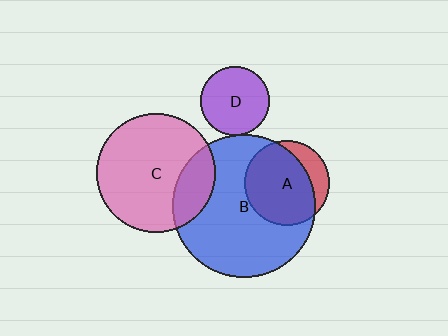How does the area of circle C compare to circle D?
Approximately 3.0 times.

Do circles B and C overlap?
Yes.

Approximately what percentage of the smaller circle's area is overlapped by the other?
Approximately 20%.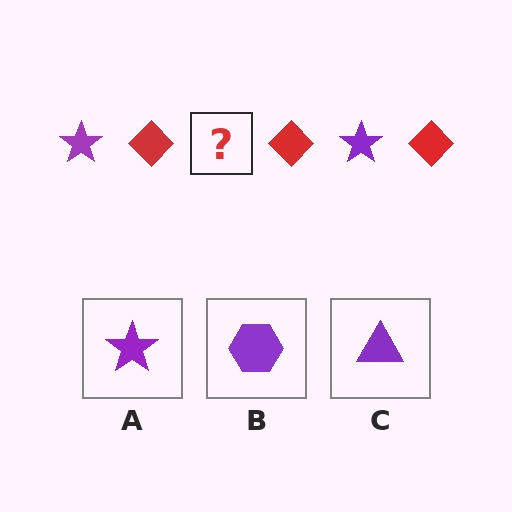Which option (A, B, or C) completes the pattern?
A.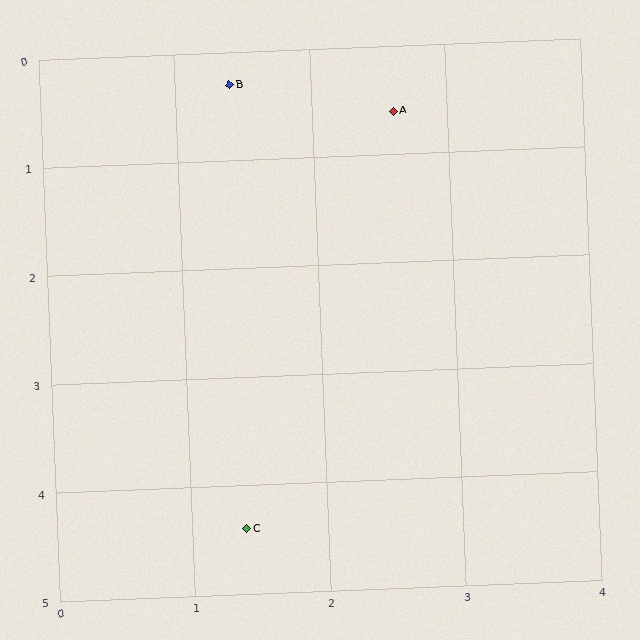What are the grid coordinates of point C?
Point C is at approximately (1.4, 4.4).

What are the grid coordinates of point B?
Point B is at approximately (1.4, 0.3).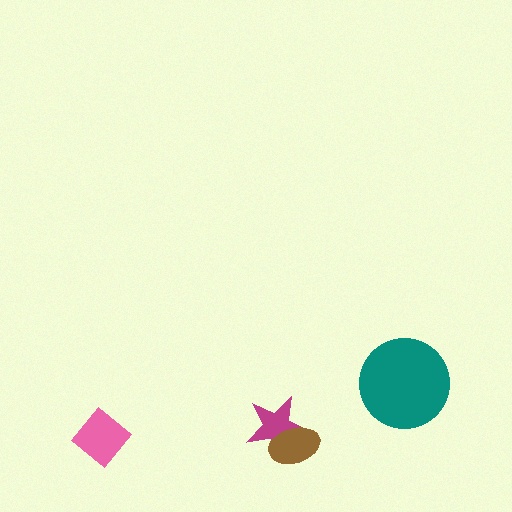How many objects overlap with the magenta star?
1 object overlaps with the magenta star.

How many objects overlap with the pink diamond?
0 objects overlap with the pink diamond.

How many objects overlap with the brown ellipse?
1 object overlaps with the brown ellipse.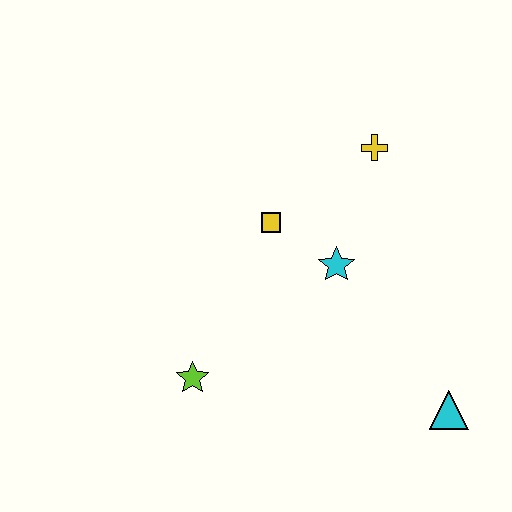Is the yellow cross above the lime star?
Yes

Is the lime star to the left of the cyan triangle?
Yes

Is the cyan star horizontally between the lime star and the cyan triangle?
Yes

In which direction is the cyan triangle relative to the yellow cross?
The cyan triangle is below the yellow cross.